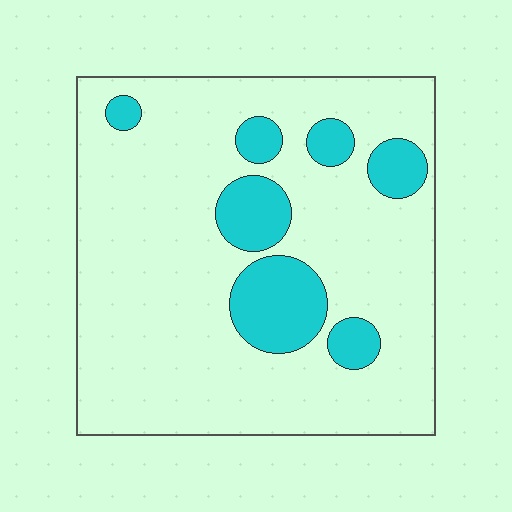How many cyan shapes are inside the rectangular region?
7.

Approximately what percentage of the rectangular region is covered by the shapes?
Approximately 15%.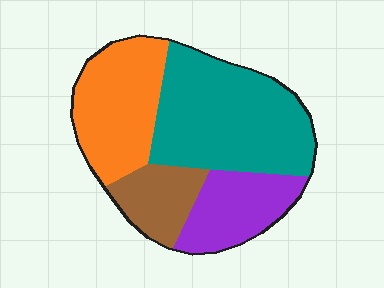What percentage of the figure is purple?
Purple covers about 20% of the figure.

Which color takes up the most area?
Teal, at roughly 40%.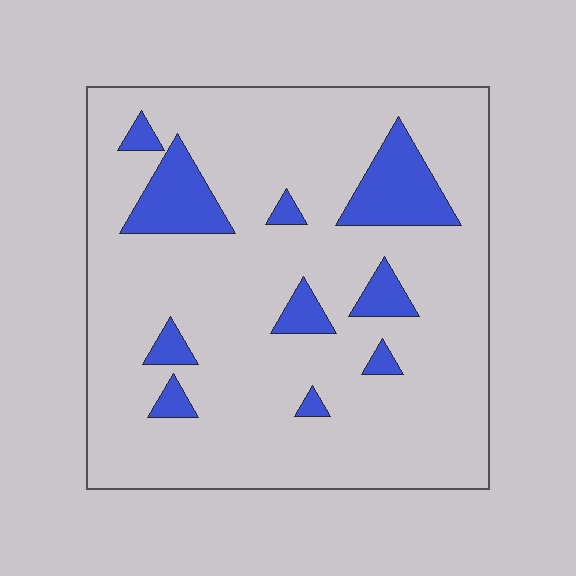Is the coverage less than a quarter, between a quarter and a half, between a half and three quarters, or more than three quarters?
Less than a quarter.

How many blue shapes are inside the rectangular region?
10.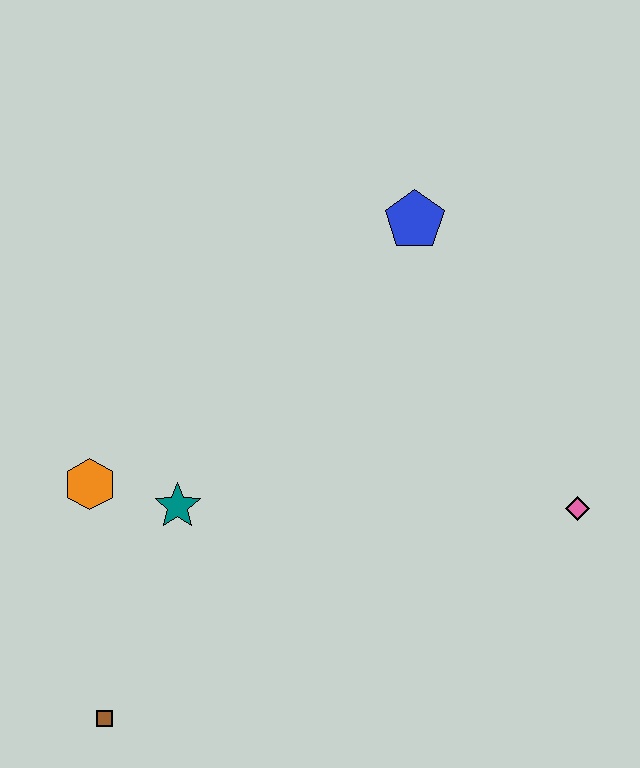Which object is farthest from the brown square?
The blue pentagon is farthest from the brown square.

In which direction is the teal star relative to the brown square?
The teal star is above the brown square.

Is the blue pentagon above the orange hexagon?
Yes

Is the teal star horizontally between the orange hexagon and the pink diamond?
Yes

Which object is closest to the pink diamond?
The blue pentagon is closest to the pink diamond.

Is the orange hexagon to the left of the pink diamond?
Yes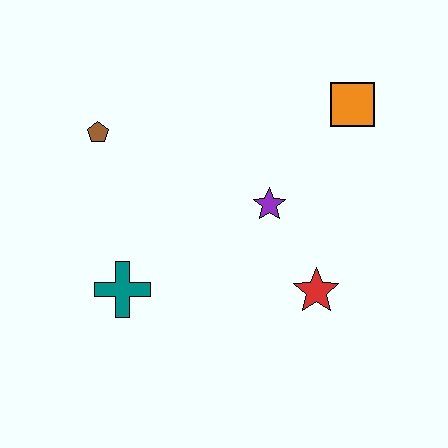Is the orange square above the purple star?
Yes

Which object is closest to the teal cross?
The brown pentagon is closest to the teal cross.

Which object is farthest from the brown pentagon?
The red star is farthest from the brown pentagon.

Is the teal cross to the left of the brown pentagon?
No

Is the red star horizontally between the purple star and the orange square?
Yes